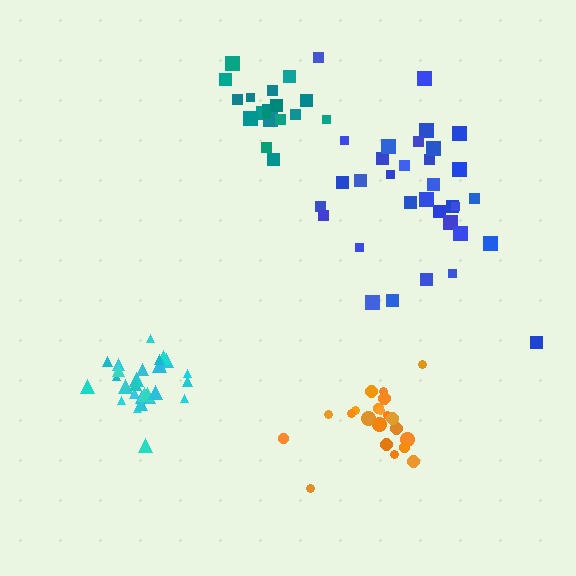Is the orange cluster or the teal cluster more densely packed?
Teal.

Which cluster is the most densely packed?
Cyan.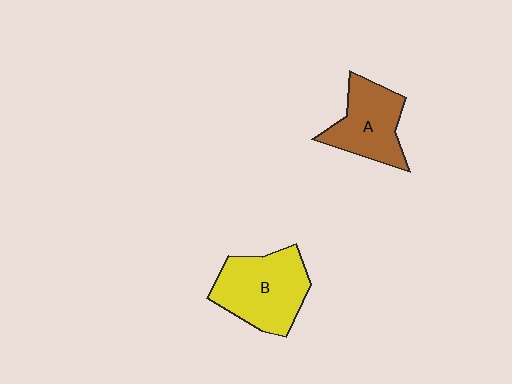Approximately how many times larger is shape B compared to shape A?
Approximately 1.2 times.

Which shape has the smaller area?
Shape A (brown).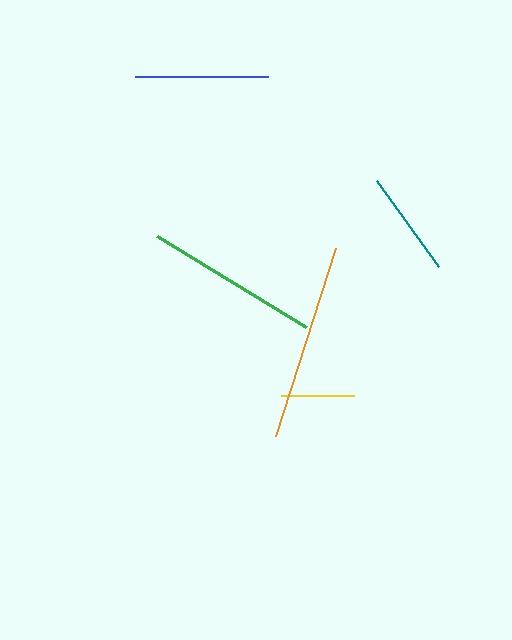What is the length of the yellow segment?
The yellow segment is approximately 73 pixels long.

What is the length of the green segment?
The green segment is approximately 175 pixels long.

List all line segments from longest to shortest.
From longest to shortest: orange, green, blue, teal, yellow.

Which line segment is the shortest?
The yellow line is the shortest at approximately 73 pixels.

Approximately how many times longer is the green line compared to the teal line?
The green line is approximately 1.6 times the length of the teal line.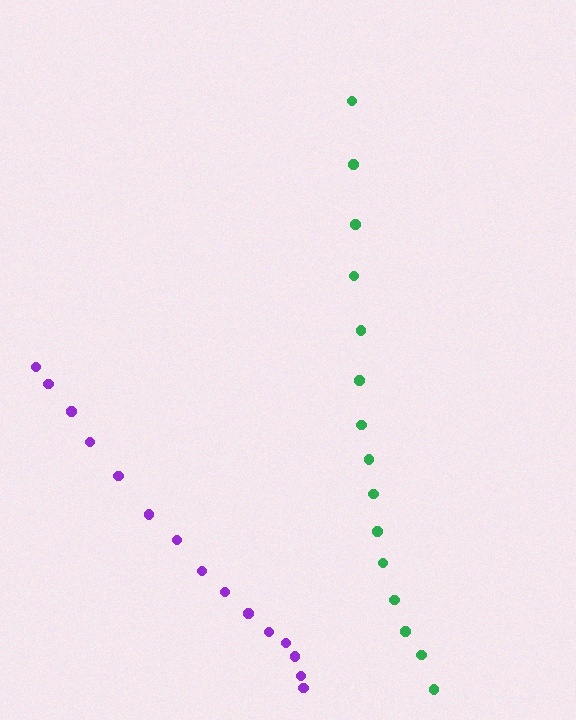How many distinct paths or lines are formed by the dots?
There are 2 distinct paths.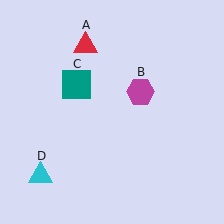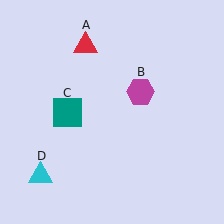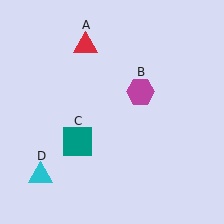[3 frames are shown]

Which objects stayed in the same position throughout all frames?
Red triangle (object A) and magenta hexagon (object B) and cyan triangle (object D) remained stationary.